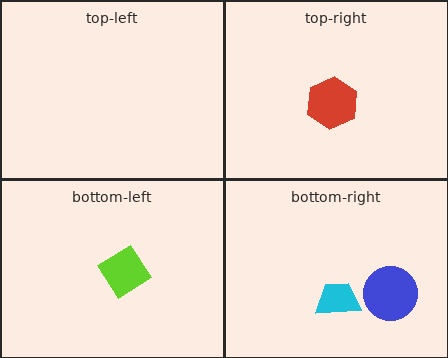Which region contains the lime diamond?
The bottom-left region.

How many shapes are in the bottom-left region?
1.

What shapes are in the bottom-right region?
The blue circle, the cyan trapezoid.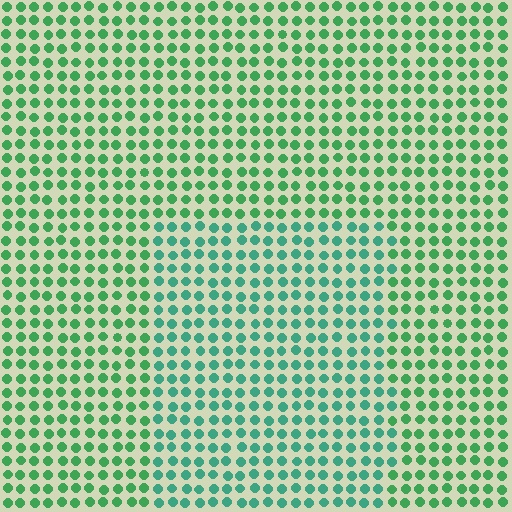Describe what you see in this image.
The image is filled with small green elements in a uniform arrangement. A rectangle-shaped region is visible where the elements are tinted to a slightly different hue, forming a subtle color boundary.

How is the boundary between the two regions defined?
The boundary is defined purely by a slight shift in hue (about 26 degrees). Spacing, size, and orientation are identical on both sides.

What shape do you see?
I see a rectangle.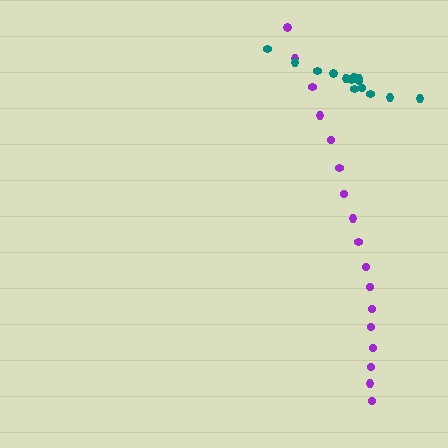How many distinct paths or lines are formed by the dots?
There are 2 distinct paths.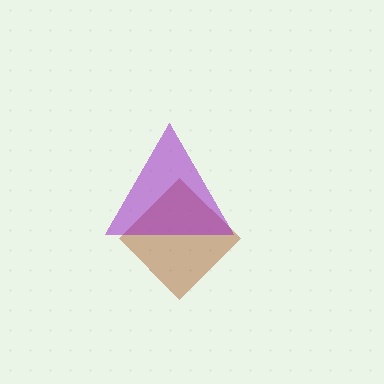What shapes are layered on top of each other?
The layered shapes are: a brown diamond, a purple triangle.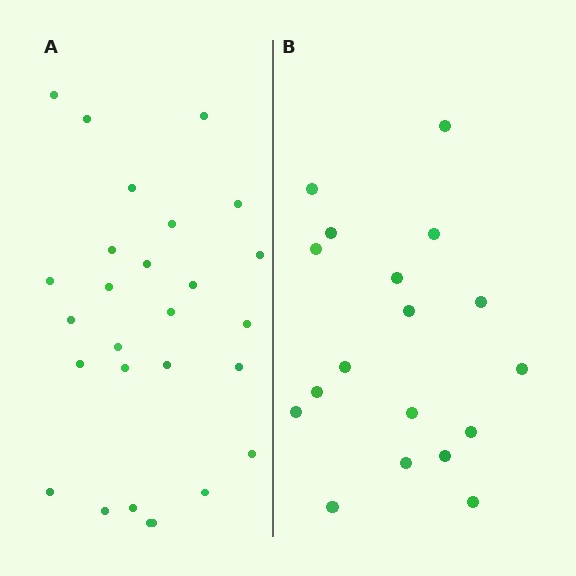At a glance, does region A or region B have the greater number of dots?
Region A (the left region) has more dots.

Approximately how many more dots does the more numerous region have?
Region A has roughly 8 or so more dots than region B.